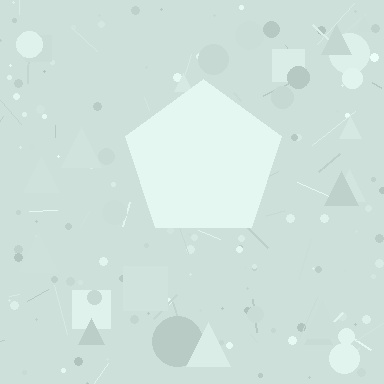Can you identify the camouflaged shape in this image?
The camouflaged shape is a pentagon.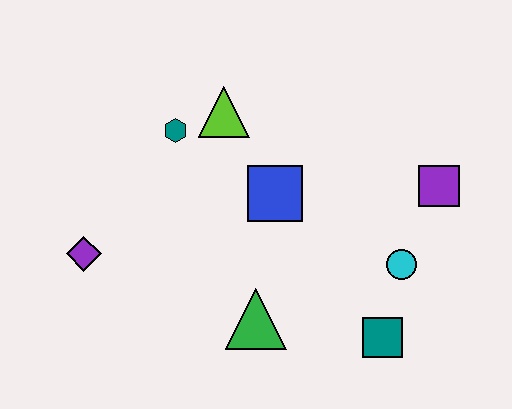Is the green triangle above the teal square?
Yes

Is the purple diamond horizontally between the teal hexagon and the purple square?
No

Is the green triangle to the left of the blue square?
Yes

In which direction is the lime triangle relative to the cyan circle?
The lime triangle is to the left of the cyan circle.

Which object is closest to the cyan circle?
The teal square is closest to the cyan circle.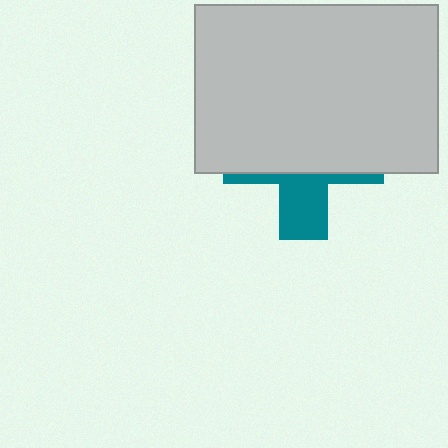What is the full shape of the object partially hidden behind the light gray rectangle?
The partially hidden object is a teal cross.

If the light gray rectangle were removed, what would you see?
You would see the complete teal cross.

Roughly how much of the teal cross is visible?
A small part of it is visible (roughly 33%).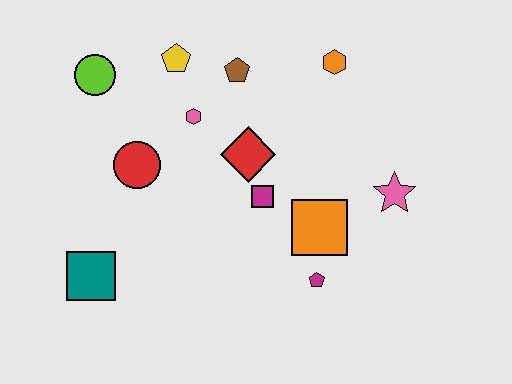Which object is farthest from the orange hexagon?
The teal square is farthest from the orange hexagon.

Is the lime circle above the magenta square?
Yes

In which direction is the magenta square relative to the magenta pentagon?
The magenta square is above the magenta pentagon.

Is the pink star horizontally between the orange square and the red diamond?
No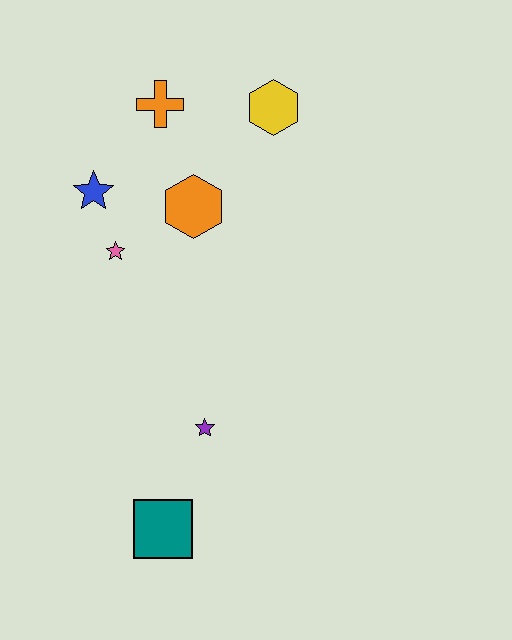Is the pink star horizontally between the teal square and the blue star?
Yes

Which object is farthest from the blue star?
The teal square is farthest from the blue star.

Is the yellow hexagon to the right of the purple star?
Yes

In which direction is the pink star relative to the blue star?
The pink star is below the blue star.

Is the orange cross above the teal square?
Yes